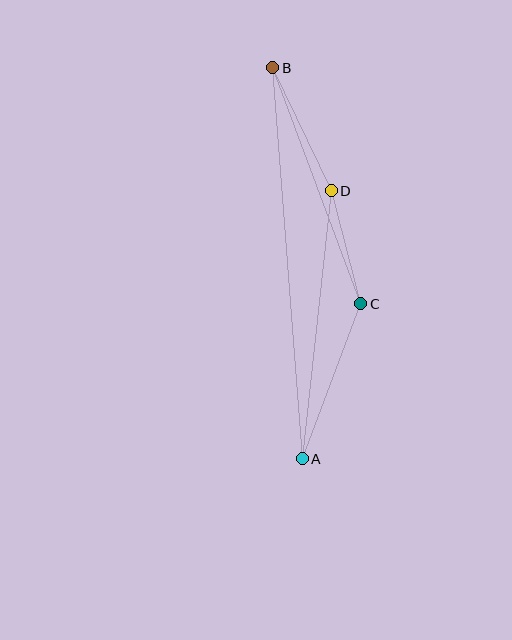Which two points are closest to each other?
Points C and D are closest to each other.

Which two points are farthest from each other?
Points A and B are farthest from each other.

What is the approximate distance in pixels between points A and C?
The distance between A and C is approximately 165 pixels.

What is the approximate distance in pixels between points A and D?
The distance between A and D is approximately 270 pixels.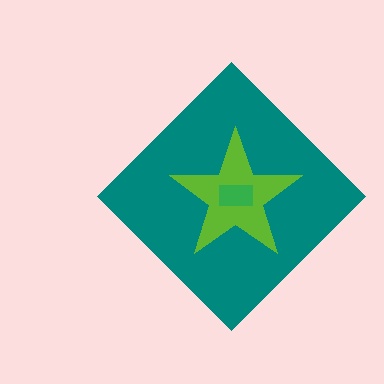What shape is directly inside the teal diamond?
The lime star.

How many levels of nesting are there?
3.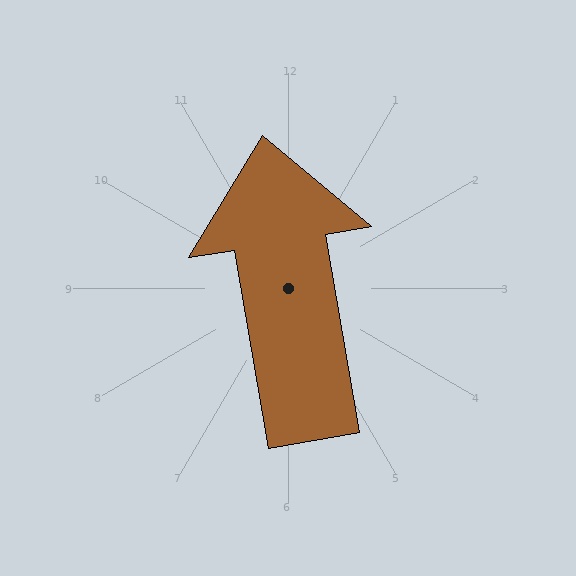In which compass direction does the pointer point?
North.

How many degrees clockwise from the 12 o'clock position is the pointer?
Approximately 350 degrees.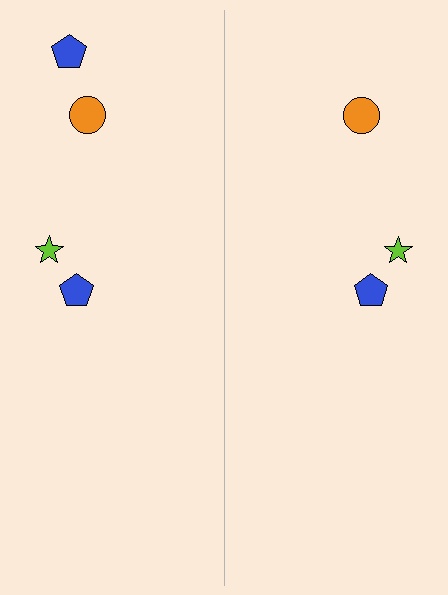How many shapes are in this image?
There are 7 shapes in this image.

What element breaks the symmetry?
A blue pentagon is missing from the right side.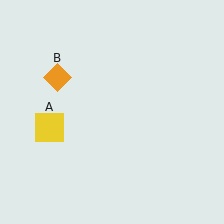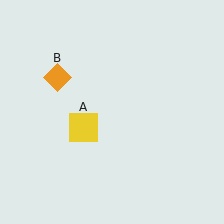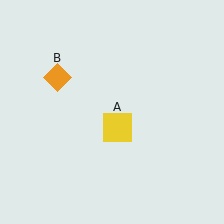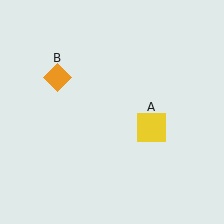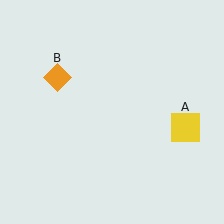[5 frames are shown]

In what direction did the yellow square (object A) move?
The yellow square (object A) moved right.